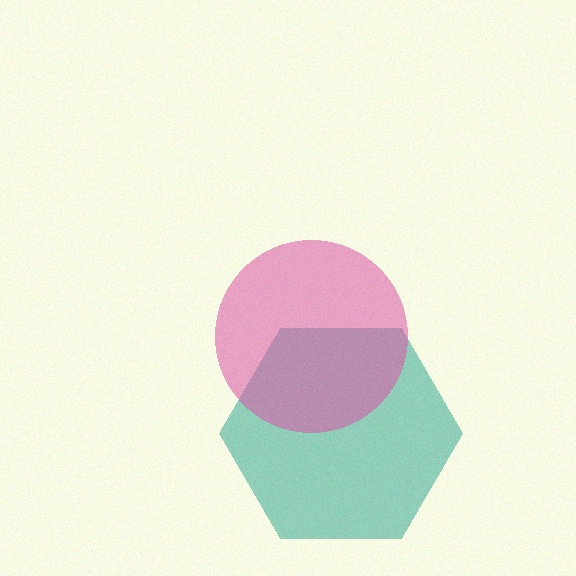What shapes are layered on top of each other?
The layered shapes are: a teal hexagon, a pink circle.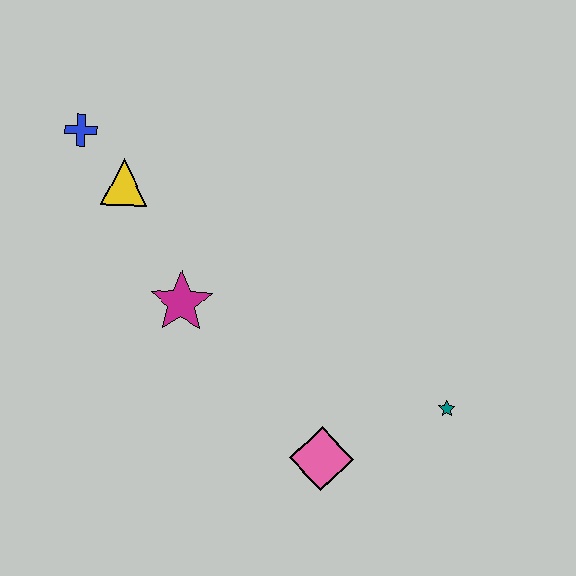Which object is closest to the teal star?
The pink diamond is closest to the teal star.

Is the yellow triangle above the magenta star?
Yes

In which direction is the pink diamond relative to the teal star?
The pink diamond is to the left of the teal star.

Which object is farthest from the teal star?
The blue cross is farthest from the teal star.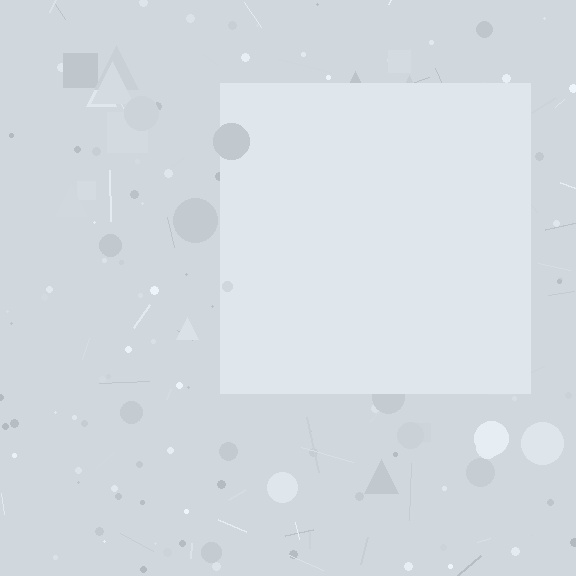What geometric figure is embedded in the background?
A square is embedded in the background.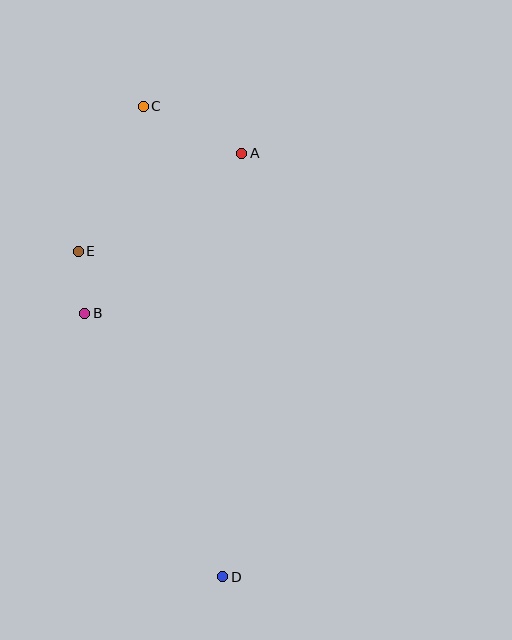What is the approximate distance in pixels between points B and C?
The distance between B and C is approximately 215 pixels.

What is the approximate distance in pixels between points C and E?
The distance between C and E is approximately 159 pixels.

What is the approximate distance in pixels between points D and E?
The distance between D and E is approximately 356 pixels.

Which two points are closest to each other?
Points B and E are closest to each other.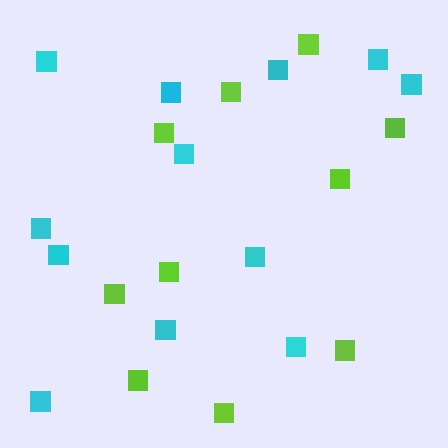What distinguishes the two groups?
There are 2 groups: one group of cyan squares (12) and one group of lime squares (10).